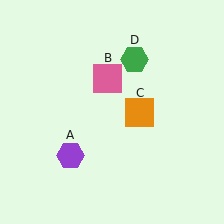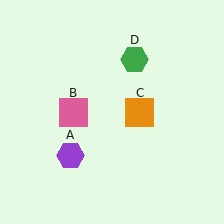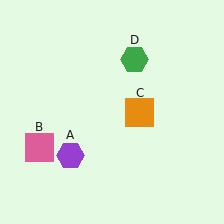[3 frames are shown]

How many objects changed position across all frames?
1 object changed position: pink square (object B).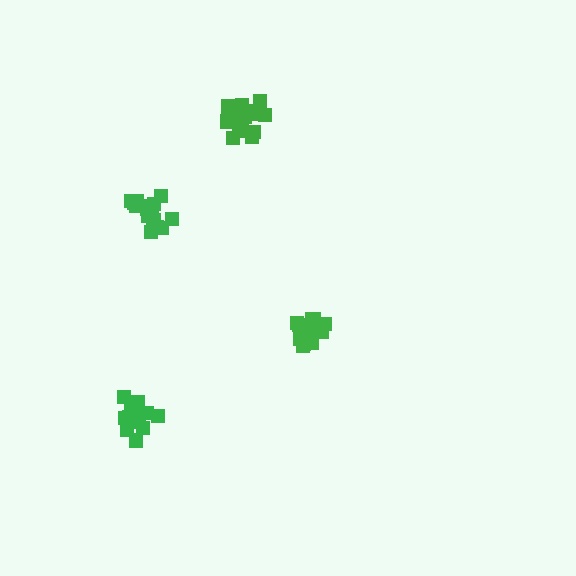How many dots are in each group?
Group 1: 15 dots, Group 2: 15 dots, Group 3: 21 dots, Group 4: 15 dots (66 total).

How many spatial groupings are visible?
There are 4 spatial groupings.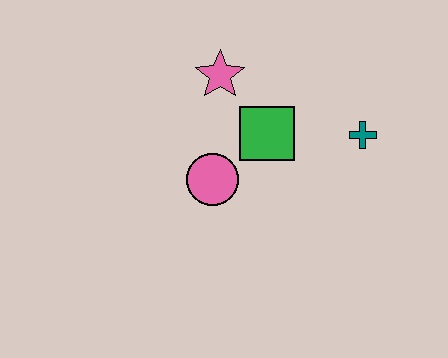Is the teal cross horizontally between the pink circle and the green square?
No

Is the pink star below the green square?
No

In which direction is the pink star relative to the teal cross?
The pink star is to the left of the teal cross.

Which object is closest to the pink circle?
The green square is closest to the pink circle.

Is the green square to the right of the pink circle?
Yes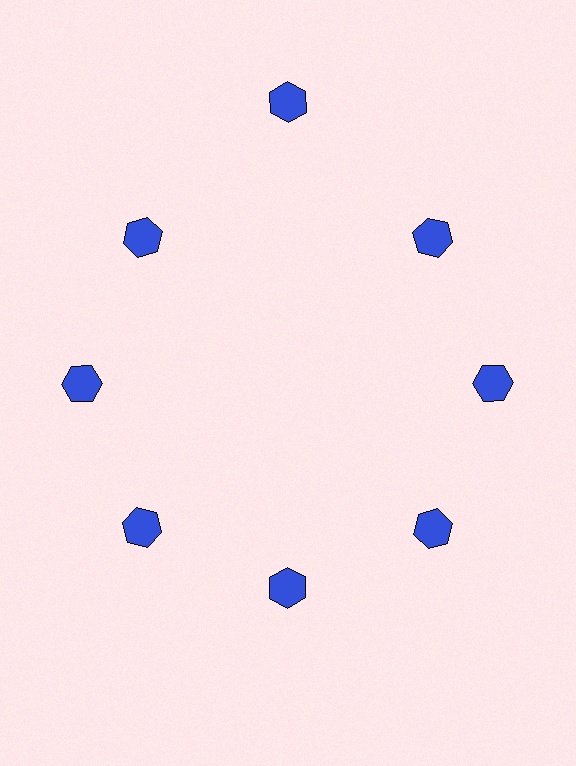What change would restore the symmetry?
The symmetry would be restored by moving it inward, back onto the ring so that all 8 hexagons sit at equal angles and equal distance from the center.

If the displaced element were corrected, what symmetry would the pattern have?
It would have 8-fold rotational symmetry — the pattern would map onto itself every 45 degrees.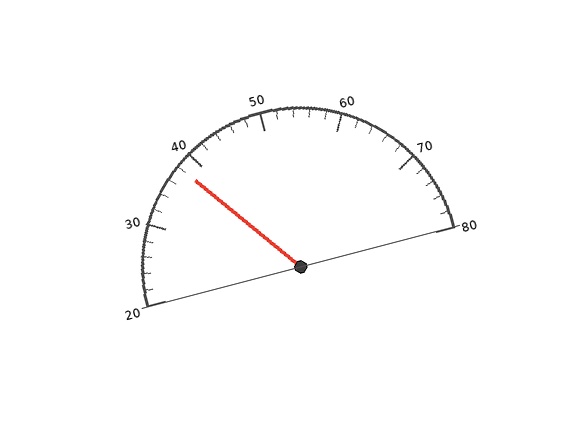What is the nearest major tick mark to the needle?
The nearest major tick mark is 40.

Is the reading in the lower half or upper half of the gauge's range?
The reading is in the lower half of the range (20 to 80).